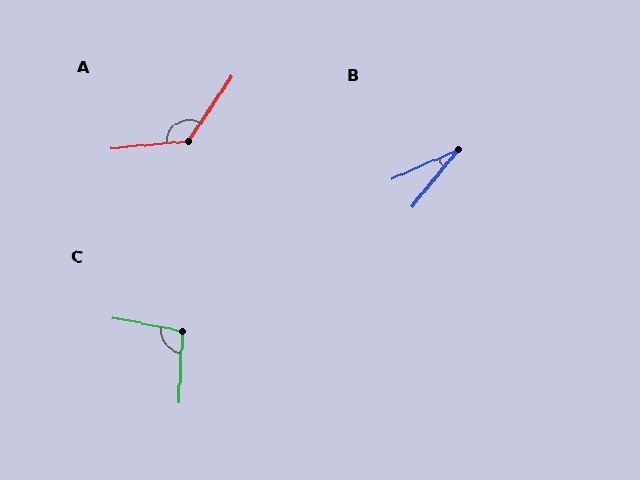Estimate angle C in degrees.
Approximately 98 degrees.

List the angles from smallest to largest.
B (27°), C (98°), A (129°).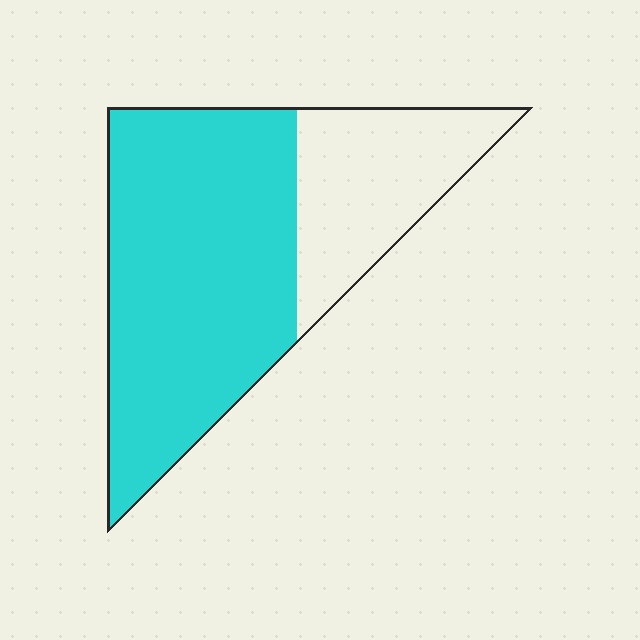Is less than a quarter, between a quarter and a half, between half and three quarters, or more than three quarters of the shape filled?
Between half and three quarters.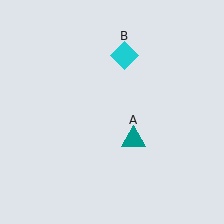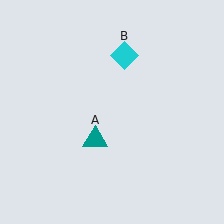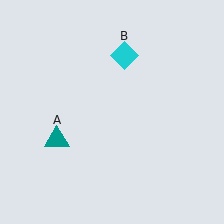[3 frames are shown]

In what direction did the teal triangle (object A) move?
The teal triangle (object A) moved left.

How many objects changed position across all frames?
1 object changed position: teal triangle (object A).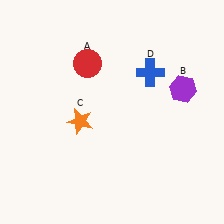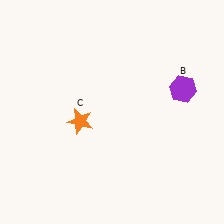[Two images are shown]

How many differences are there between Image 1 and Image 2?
There are 2 differences between the two images.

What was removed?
The red circle (A), the blue cross (D) were removed in Image 2.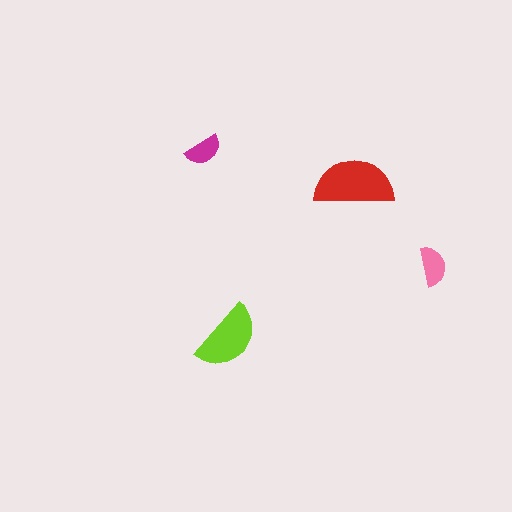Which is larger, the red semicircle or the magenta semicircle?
The red one.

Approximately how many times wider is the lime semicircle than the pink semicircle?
About 2 times wider.